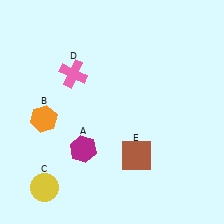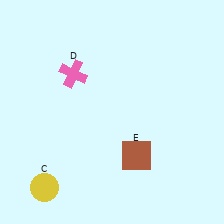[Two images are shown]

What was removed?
The magenta hexagon (A), the orange hexagon (B) were removed in Image 2.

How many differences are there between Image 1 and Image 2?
There are 2 differences between the two images.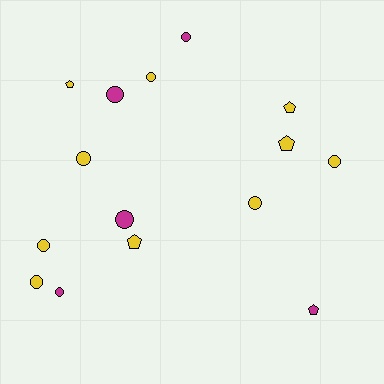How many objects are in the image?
There are 15 objects.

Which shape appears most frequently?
Circle, with 10 objects.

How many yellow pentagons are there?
There are 4 yellow pentagons.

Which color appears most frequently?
Yellow, with 10 objects.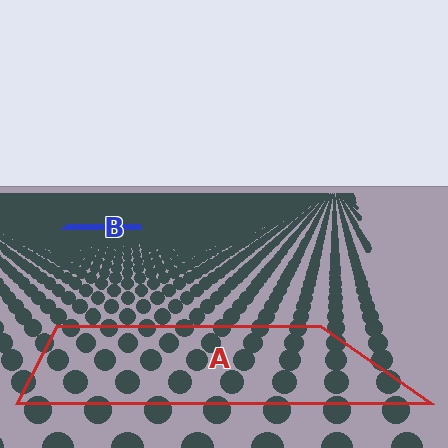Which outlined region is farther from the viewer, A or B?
Region B is farther from the viewer — the texture elements inside it appear smaller and more densely packed.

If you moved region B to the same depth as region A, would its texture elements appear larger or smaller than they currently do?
They would appear larger. At a closer depth, the same texture elements are projected at a bigger on-screen size.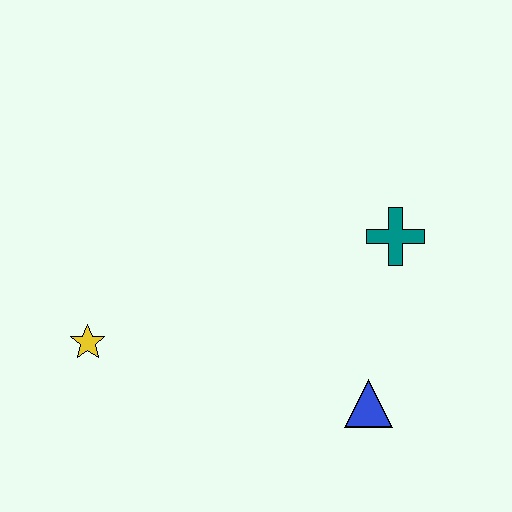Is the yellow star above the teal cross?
No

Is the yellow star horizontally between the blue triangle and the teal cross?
No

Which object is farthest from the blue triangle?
The yellow star is farthest from the blue triangle.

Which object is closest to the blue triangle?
The teal cross is closest to the blue triangle.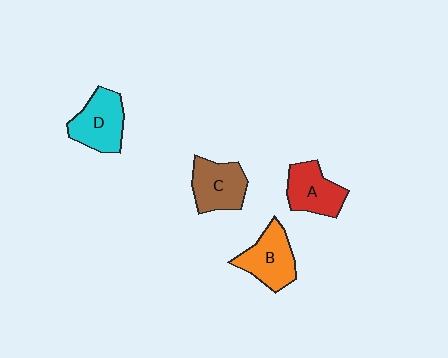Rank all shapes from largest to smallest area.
From largest to smallest: D (cyan), B (orange), C (brown), A (red).